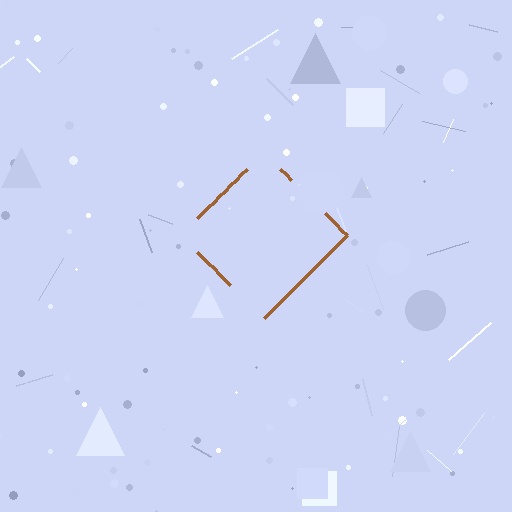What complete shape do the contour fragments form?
The contour fragments form a diamond.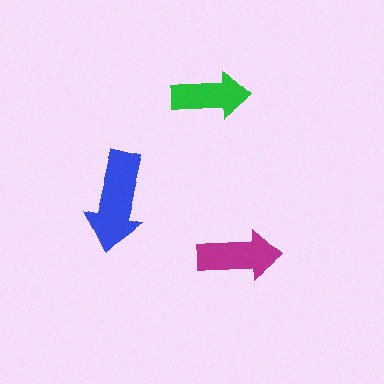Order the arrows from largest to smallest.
the blue one, the magenta one, the green one.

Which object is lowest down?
The magenta arrow is bottommost.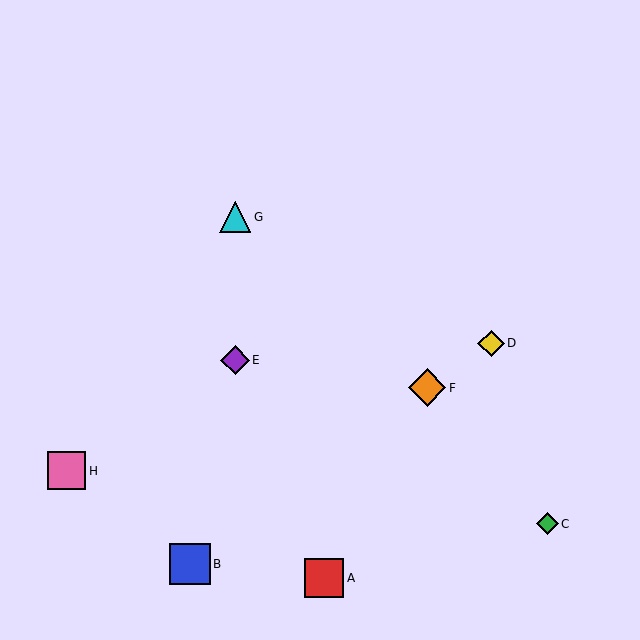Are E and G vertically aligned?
Yes, both are at x≈235.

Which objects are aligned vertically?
Objects E, G are aligned vertically.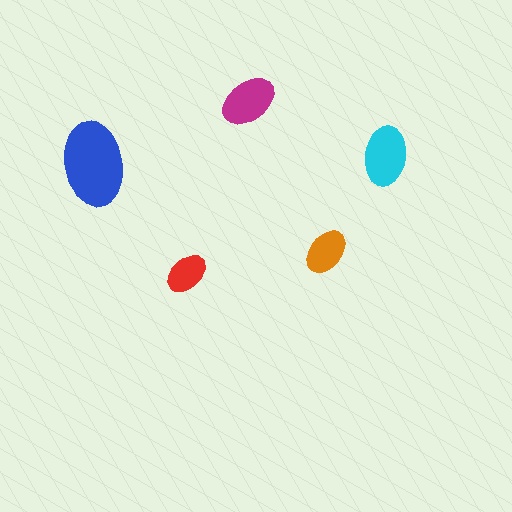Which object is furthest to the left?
The blue ellipse is leftmost.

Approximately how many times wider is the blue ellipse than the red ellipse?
About 2 times wider.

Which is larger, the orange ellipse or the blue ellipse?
The blue one.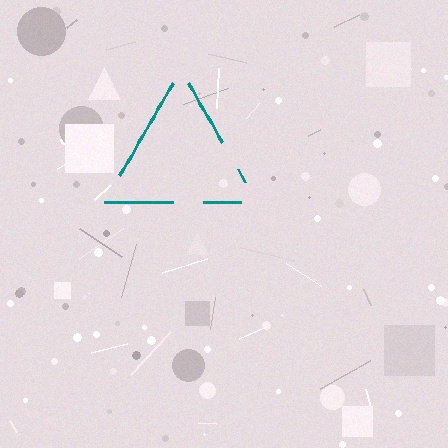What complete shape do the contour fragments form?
The contour fragments form a triangle.